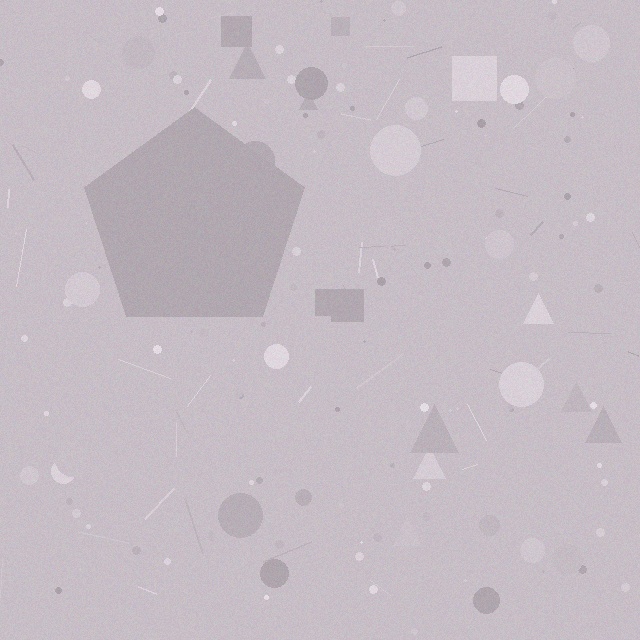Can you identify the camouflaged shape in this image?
The camouflaged shape is a pentagon.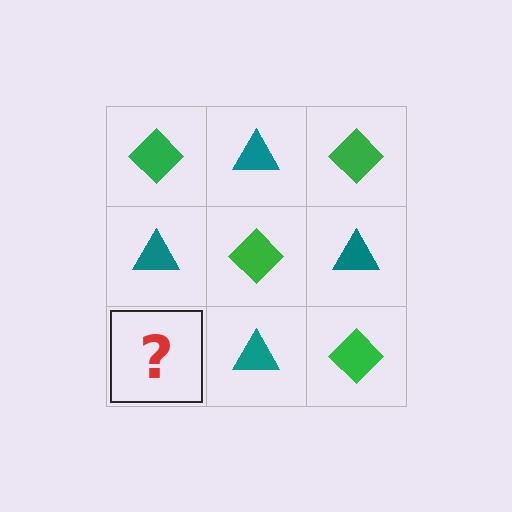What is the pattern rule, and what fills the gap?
The rule is that it alternates green diamond and teal triangle in a checkerboard pattern. The gap should be filled with a green diamond.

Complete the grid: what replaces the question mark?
The question mark should be replaced with a green diamond.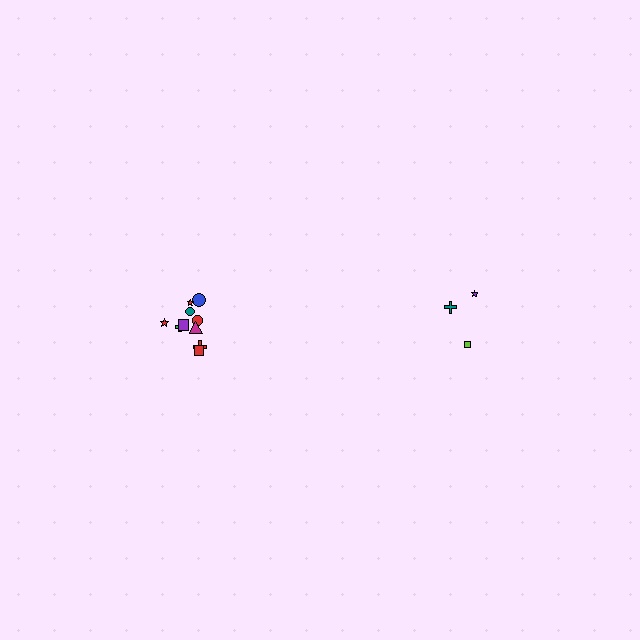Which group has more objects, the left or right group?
The left group.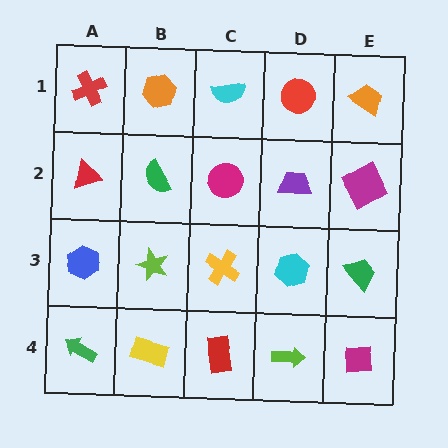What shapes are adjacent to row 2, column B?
An orange hexagon (row 1, column B), a lime star (row 3, column B), a red triangle (row 2, column A), a magenta circle (row 2, column C).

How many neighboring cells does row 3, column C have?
4.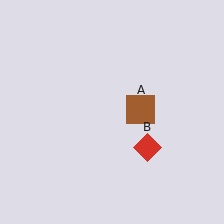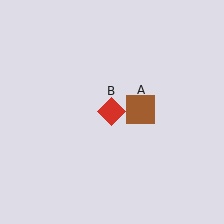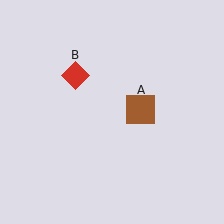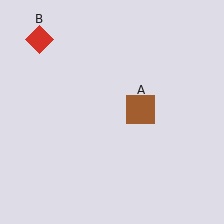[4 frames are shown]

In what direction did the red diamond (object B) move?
The red diamond (object B) moved up and to the left.